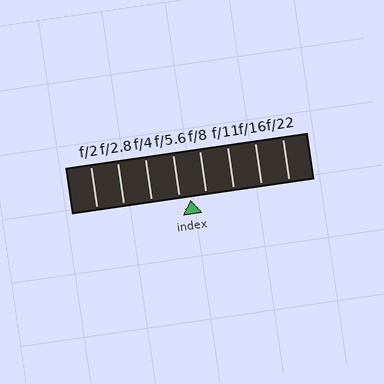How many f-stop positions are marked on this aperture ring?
There are 8 f-stop positions marked.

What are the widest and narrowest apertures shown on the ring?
The widest aperture shown is f/2 and the narrowest is f/22.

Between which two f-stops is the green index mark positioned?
The index mark is between f/5.6 and f/8.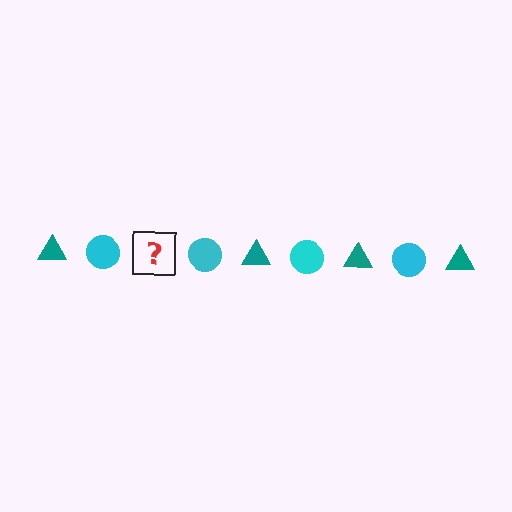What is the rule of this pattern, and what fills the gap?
The rule is that the pattern alternates between teal triangle and cyan circle. The gap should be filled with a teal triangle.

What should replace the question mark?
The question mark should be replaced with a teal triangle.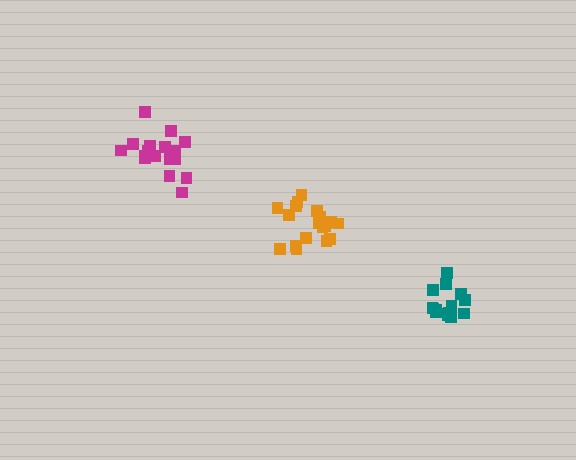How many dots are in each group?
Group 1: 19 dots, Group 2: 16 dots, Group 3: 17 dots (52 total).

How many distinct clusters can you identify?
There are 3 distinct clusters.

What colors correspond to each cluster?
The clusters are colored: orange, teal, magenta.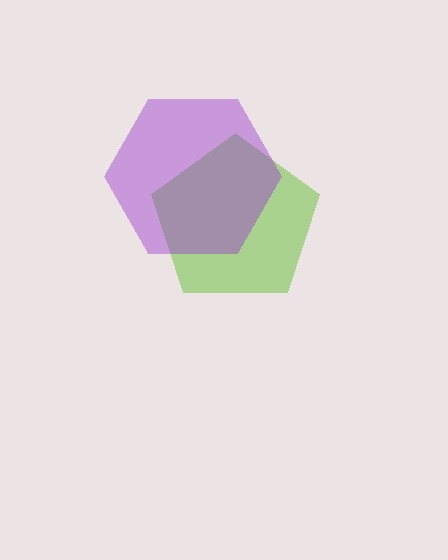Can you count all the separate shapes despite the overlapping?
Yes, there are 2 separate shapes.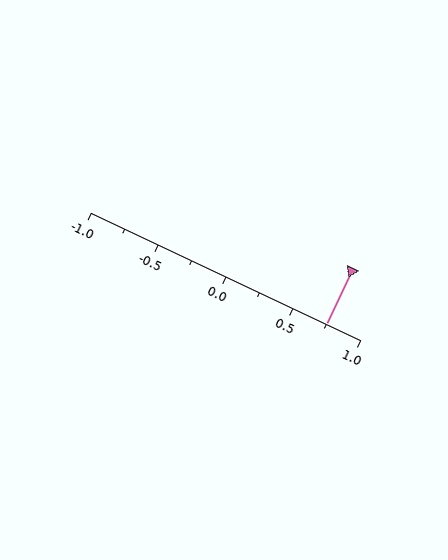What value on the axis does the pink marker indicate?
The marker indicates approximately 0.75.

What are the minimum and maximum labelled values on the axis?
The axis runs from -1.0 to 1.0.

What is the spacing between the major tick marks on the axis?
The major ticks are spaced 0.5 apart.